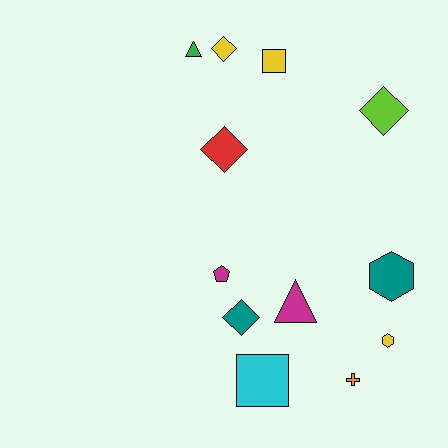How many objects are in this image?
There are 12 objects.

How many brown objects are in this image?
There are no brown objects.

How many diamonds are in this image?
There are 4 diamonds.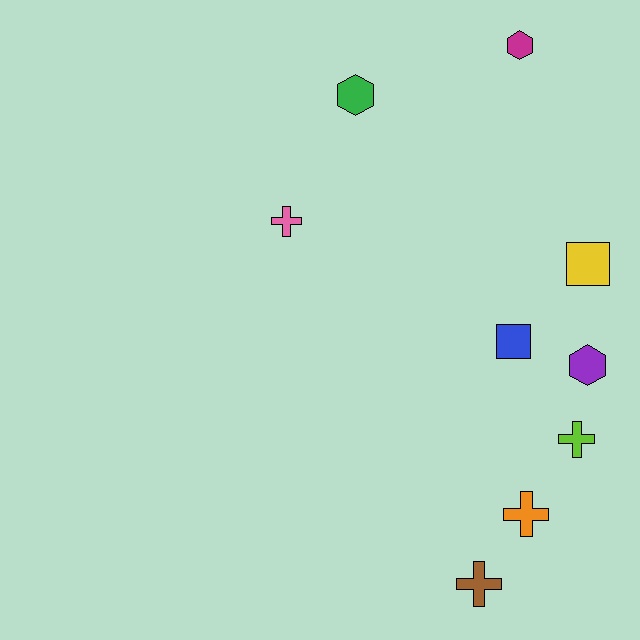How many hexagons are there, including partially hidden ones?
There are 3 hexagons.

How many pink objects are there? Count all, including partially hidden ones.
There is 1 pink object.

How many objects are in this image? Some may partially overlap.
There are 9 objects.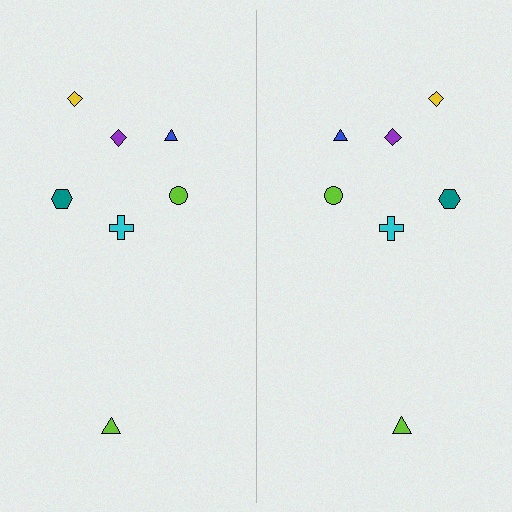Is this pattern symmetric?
Yes, this pattern has bilateral (reflection) symmetry.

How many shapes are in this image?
There are 14 shapes in this image.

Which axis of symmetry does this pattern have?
The pattern has a vertical axis of symmetry running through the center of the image.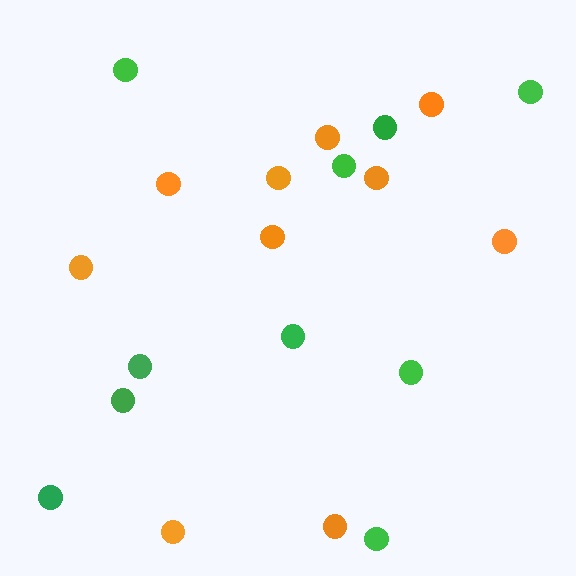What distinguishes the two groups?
There are 2 groups: one group of orange circles (10) and one group of green circles (10).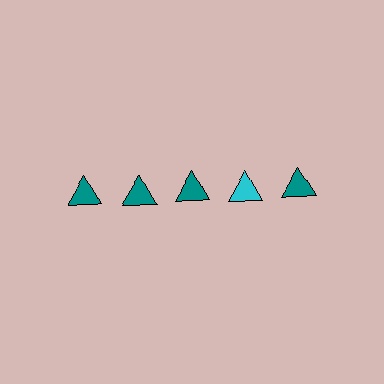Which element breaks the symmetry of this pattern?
The cyan triangle in the top row, second from right column breaks the symmetry. All other shapes are teal triangles.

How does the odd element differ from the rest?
It has a different color: cyan instead of teal.